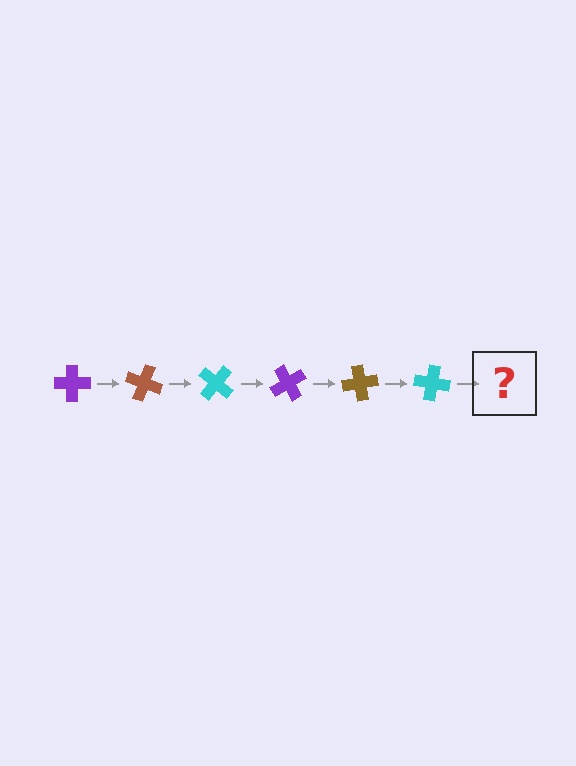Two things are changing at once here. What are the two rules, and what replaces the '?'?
The two rules are that it rotates 20 degrees each step and the color cycles through purple, brown, and cyan. The '?' should be a purple cross, rotated 120 degrees from the start.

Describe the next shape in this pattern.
It should be a purple cross, rotated 120 degrees from the start.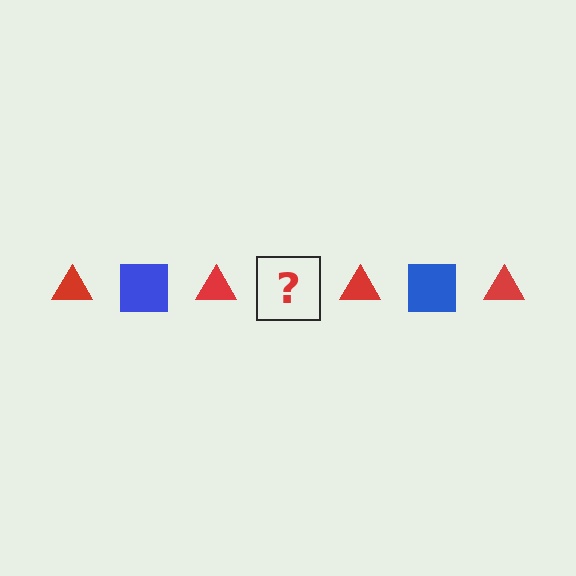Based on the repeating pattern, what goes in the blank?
The blank should be a blue square.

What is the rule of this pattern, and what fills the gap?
The rule is that the pattern alternates between red triangle and blue square. The gap should be filled with a blue square.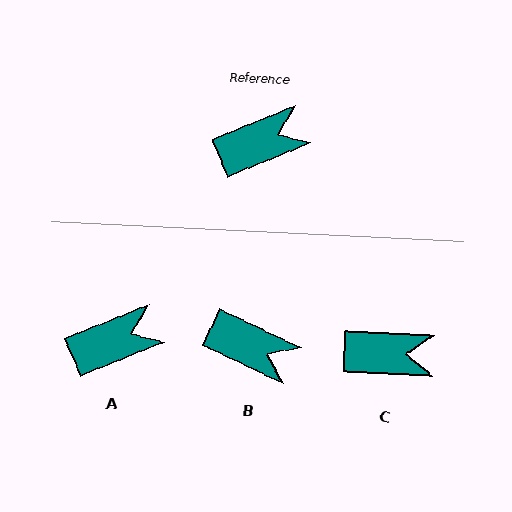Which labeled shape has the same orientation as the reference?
A.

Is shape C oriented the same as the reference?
No, it is off by about 25 degrees.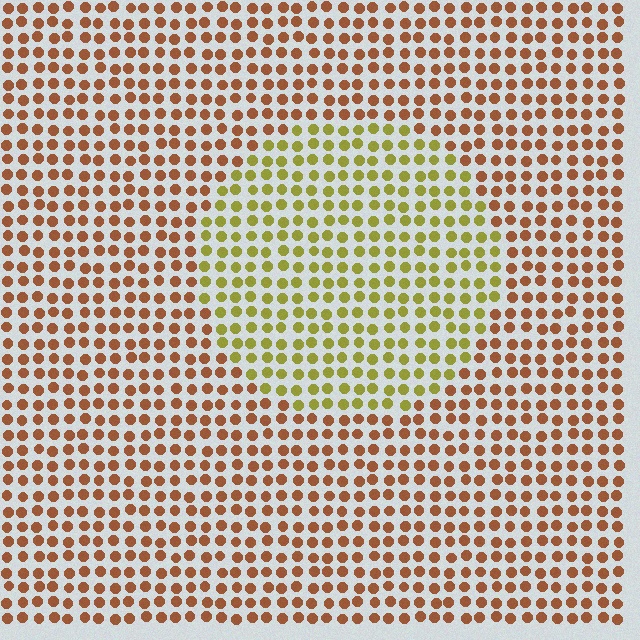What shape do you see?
I see a circle.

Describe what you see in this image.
The image is filled with small brown elements in a uniform arrangement. A circle-shaped region is visible where the elements are tinted to a slightly different hue, forming a subtle color boundary.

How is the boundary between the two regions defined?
The boundary is defined purely by a slight shift in hue (about 45 degrees). Spacing, size, and orientation are identical on both sides.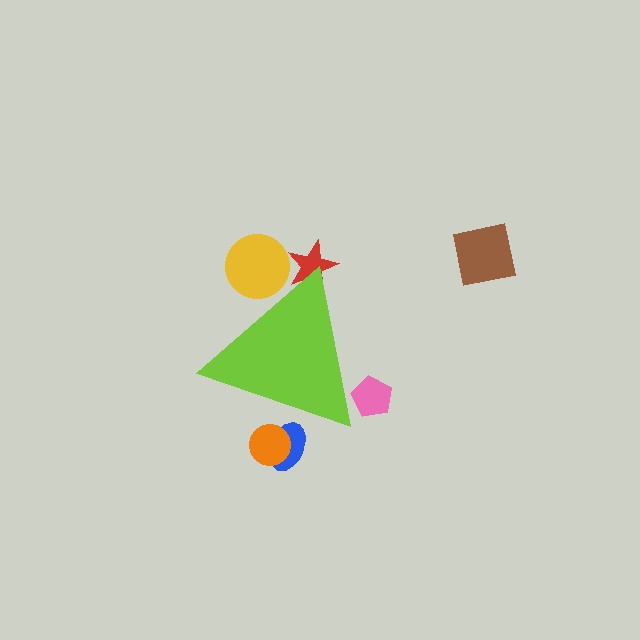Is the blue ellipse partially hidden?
Yes, the blue ellipse is partially hidden behind the lime triangle.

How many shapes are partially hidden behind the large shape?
5 shapes are partially hidden.